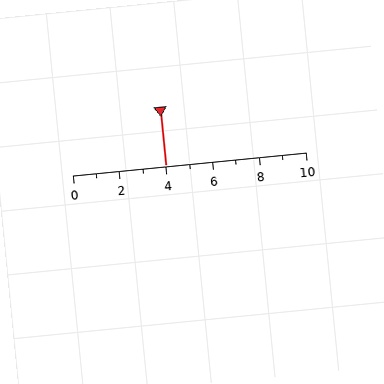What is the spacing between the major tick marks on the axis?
The major ticks are spaced 2 apart.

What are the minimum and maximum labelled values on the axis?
The axis runs from 0 to 10.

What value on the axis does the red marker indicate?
The marker indicates approximately 4.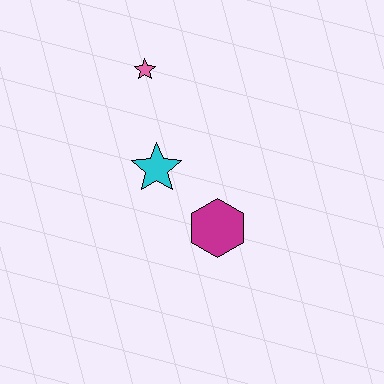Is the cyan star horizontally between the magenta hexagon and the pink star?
Yes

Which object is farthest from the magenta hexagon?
The pink star is farthest from the magenta hexagon.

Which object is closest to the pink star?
The cyan star is closest to the pink star.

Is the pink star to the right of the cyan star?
No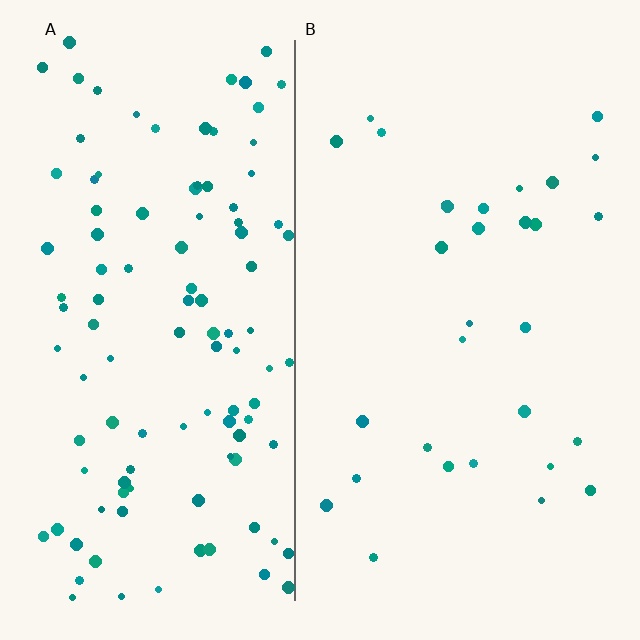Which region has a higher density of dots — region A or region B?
A (the left).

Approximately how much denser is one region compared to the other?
Approximately 3.6× — region A over region B.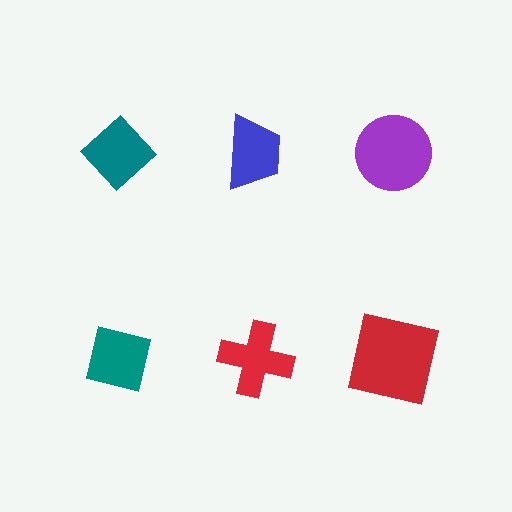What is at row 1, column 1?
A teal diamond.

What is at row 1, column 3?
A purple circle.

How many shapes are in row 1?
3 shapes.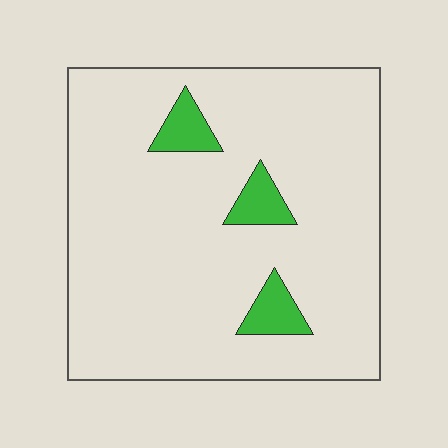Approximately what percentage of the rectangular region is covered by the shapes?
Approximately 10%.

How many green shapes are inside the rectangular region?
3.